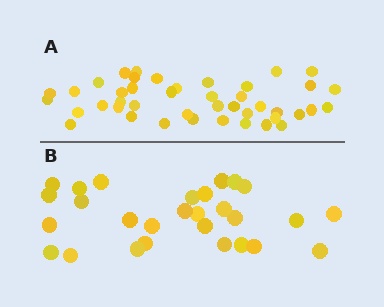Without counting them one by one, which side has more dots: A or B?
Region A (the top region) has more dots.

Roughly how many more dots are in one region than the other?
Region A has approximately 15 more dots than region B.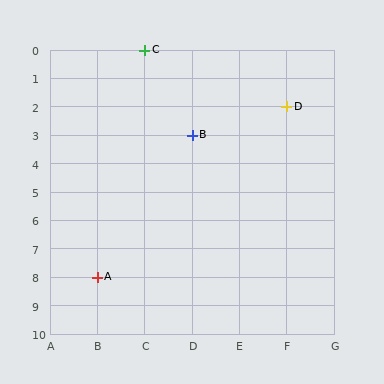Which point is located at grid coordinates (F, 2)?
Point D is at (F, 2).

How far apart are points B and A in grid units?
Points B and A are 2 columns and 5 rows apart (about 5.4 grid units diagonally).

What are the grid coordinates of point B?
Point B is at grid coordinates (D, 3).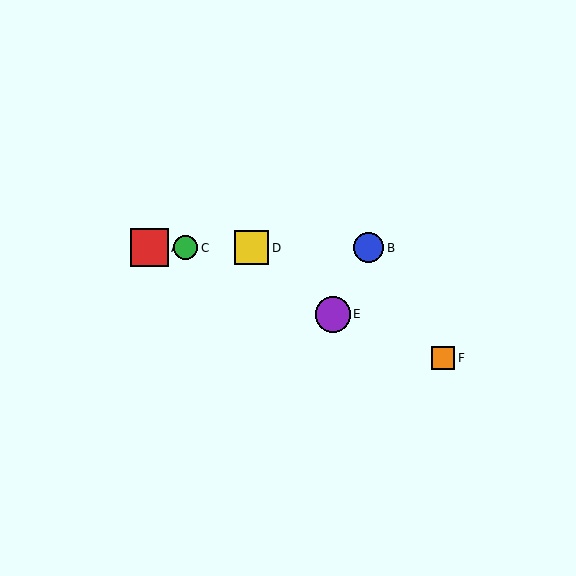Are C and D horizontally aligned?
Yes, both are at y≈248.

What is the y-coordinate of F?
Object F is at y≈358.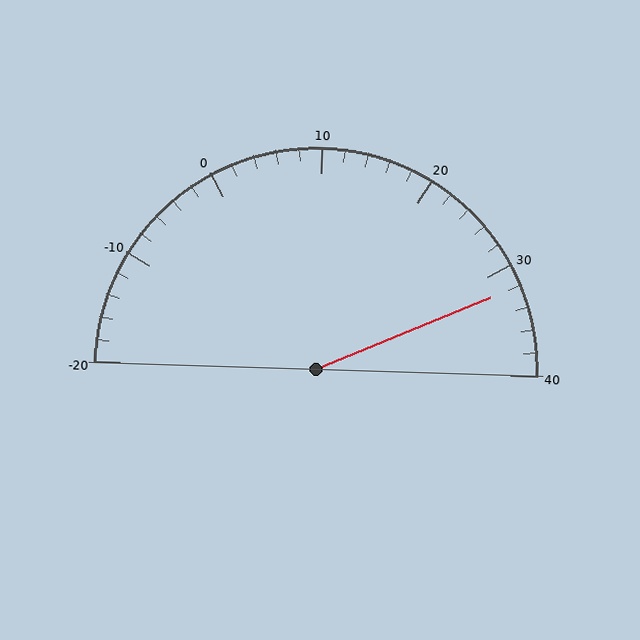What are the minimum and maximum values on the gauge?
The gauge ranges from -20 to 40.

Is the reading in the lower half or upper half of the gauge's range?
The reading is in the upper half of the range (-20 to 40).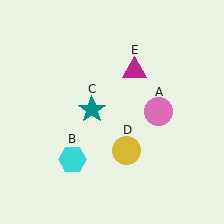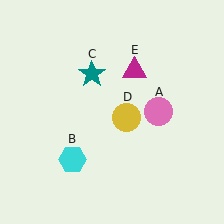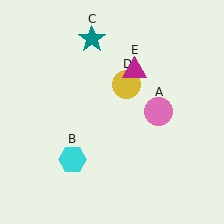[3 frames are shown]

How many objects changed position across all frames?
2 objects changed position: teal star (object C), yellow circle (object D).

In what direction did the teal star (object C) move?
The teal star (object C) moved up.